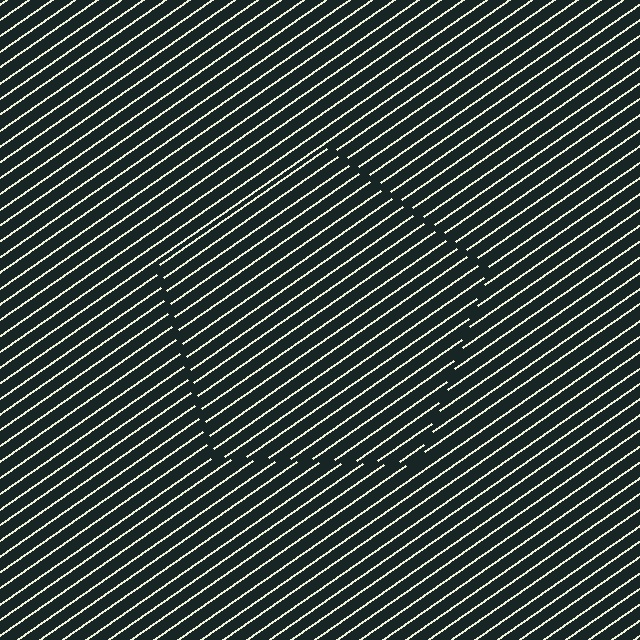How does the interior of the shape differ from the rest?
The interior of the shape contains the same grating, shifted by half a period — the contour is defined by the phase discontinuity where line-ends from the inner and outer gratings abut.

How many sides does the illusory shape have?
5 sides — the line-ends trace a pentagon.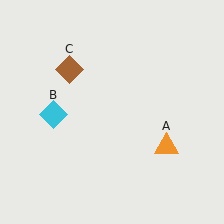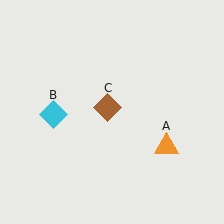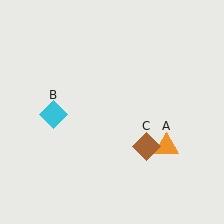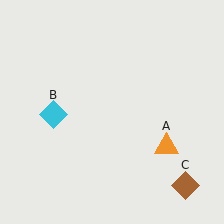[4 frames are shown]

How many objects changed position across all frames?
1 object changed position: brown diamond (object C).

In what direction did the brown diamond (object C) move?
The brown diamond (object C) moved down and to the right.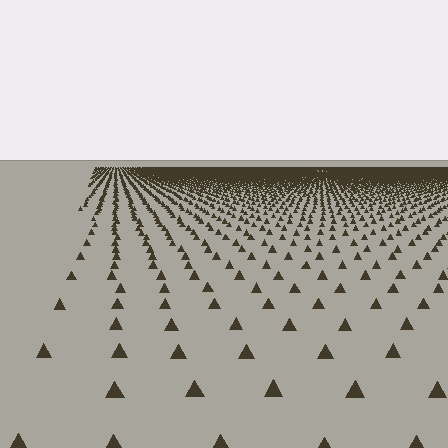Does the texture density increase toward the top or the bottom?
Density increases toward the top.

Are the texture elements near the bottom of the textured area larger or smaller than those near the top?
Larger. Near the bottom, elements are closer to the viewer and appear at a bigger on-screen size.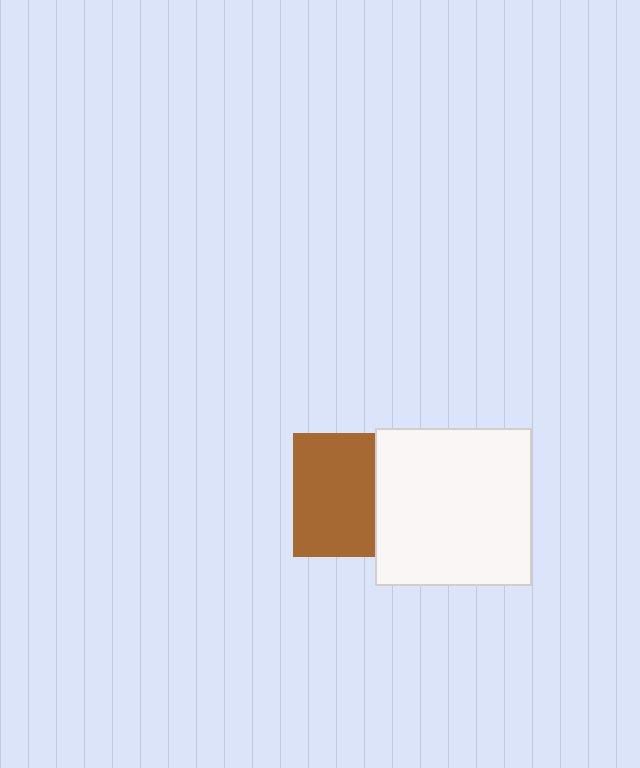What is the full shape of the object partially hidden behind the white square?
The partially hidden object is a brown square.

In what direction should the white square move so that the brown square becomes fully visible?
The white square should move right. That is the shortest direction to clear the overlap and leave the brown square fully visible.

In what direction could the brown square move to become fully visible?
The brown square could move left. That would shift it out from behind the white square entirely.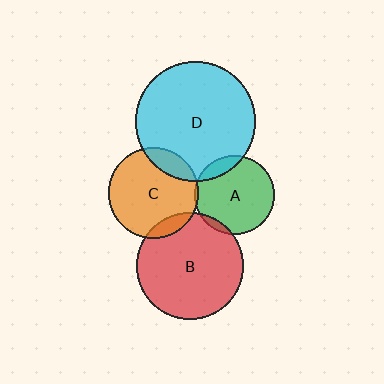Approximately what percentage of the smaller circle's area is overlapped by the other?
Approximately 5%.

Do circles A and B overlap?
Yes.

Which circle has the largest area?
Circle D (cyan).